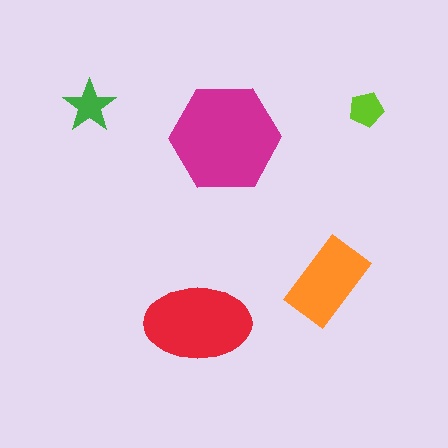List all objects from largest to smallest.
The magenta hexagon, the red ellipse, the orange rectangle, the green star, the lime pentagon.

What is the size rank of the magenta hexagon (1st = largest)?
1st.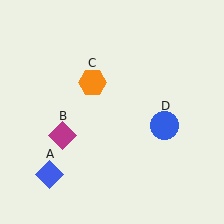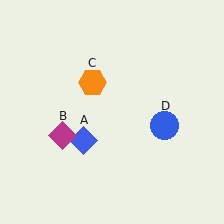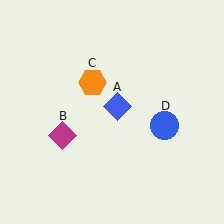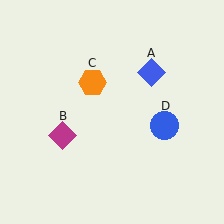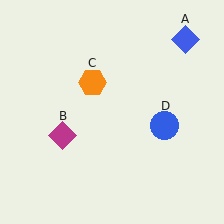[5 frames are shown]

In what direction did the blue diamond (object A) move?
The blue diamond (object A) moved up and to the right.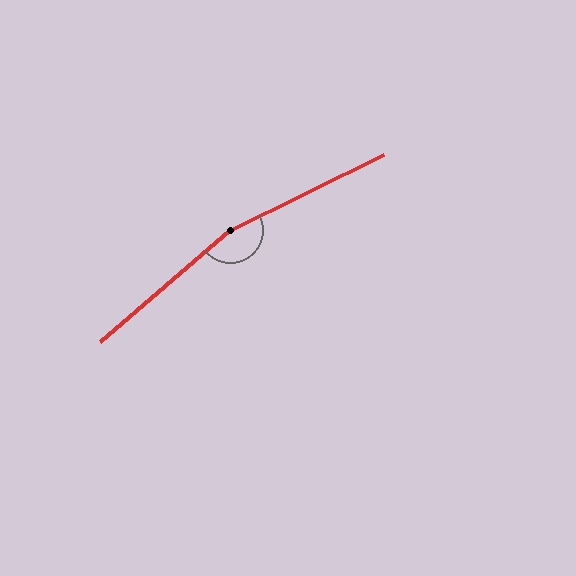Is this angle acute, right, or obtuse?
It is obtuse.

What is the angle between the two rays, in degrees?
Approximately 166 degrees.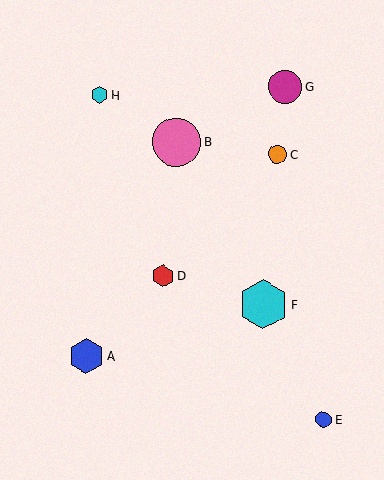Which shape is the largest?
The cyan hexagon (labeled F) is the largest.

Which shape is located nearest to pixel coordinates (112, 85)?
The cyan hexagon (labeled H) at (99, 95) is nearest to that location.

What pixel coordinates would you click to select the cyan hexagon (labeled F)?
Click at (263, 304) to select the cyan hexagon F.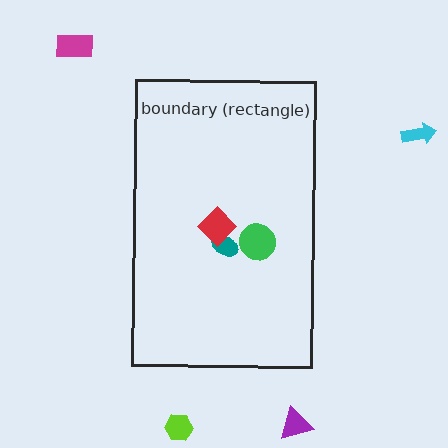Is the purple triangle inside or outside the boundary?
Outside.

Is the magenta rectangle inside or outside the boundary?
Outside.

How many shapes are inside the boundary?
3 inside, 4 outside.